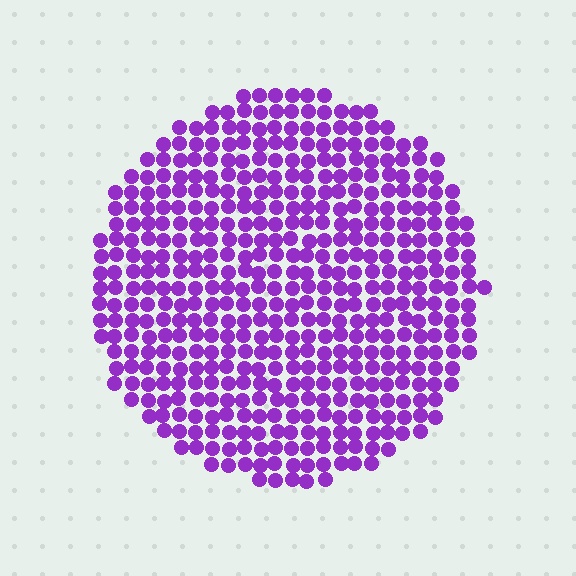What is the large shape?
The large shape is a circle.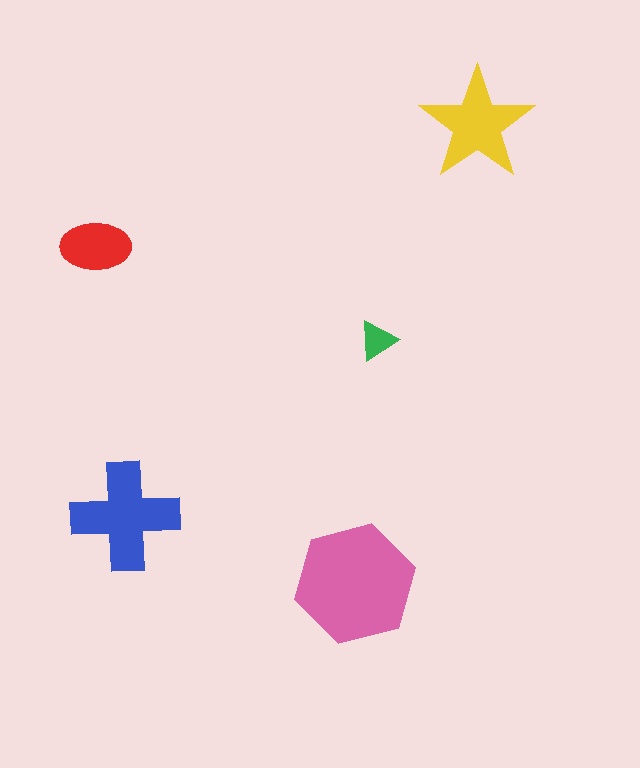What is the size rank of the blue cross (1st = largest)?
2nd.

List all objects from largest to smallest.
The pink hexagon, the blue cross, the yellow star, the red ellipse, the green triangle.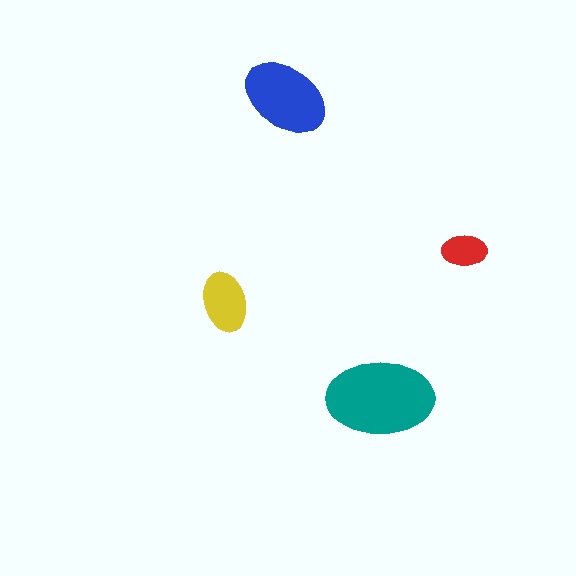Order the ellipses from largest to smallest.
the teal one, the blue one, the yellow one, the red one.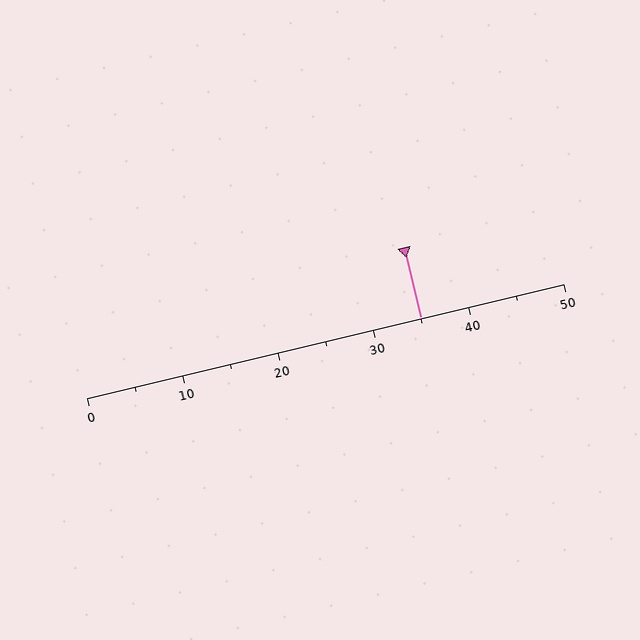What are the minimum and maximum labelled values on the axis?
The axis runs from 0 to 50.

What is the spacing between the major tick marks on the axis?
The major ticks are spaced 10 apart.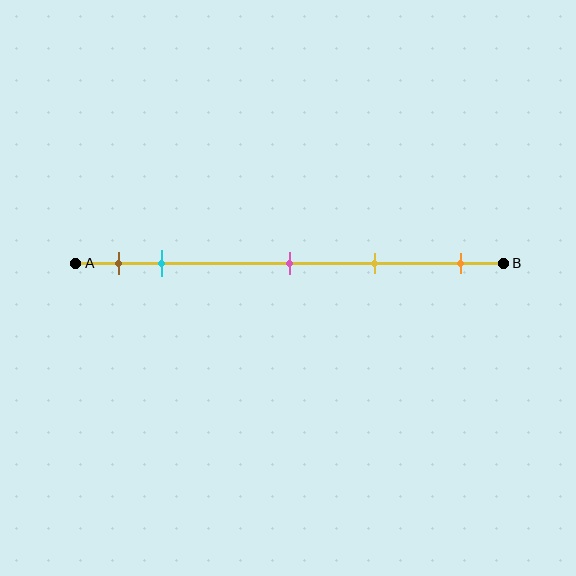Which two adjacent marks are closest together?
The brown and cyan marks are the closest adjacent pair.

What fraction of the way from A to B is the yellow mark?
The yellow mark is approximately 70% (0.7) of the way from A to B.